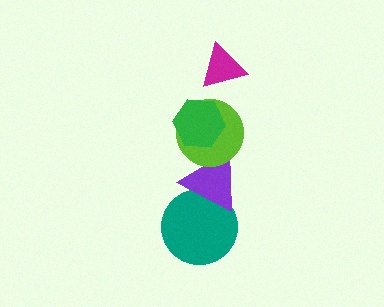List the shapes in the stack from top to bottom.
From top to bottom: the magenta triangle, the green hexagon, the lime circle, the purple triangle, the teal circle.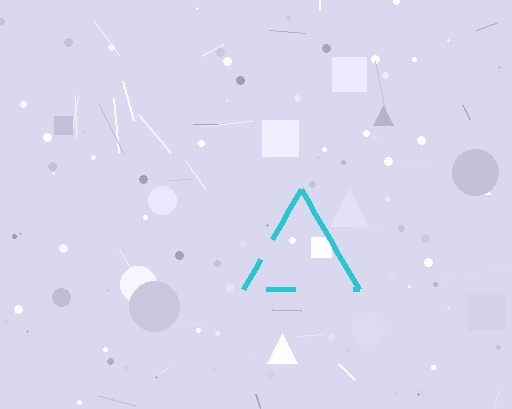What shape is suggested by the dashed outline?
The dashed outline suggests a triangle.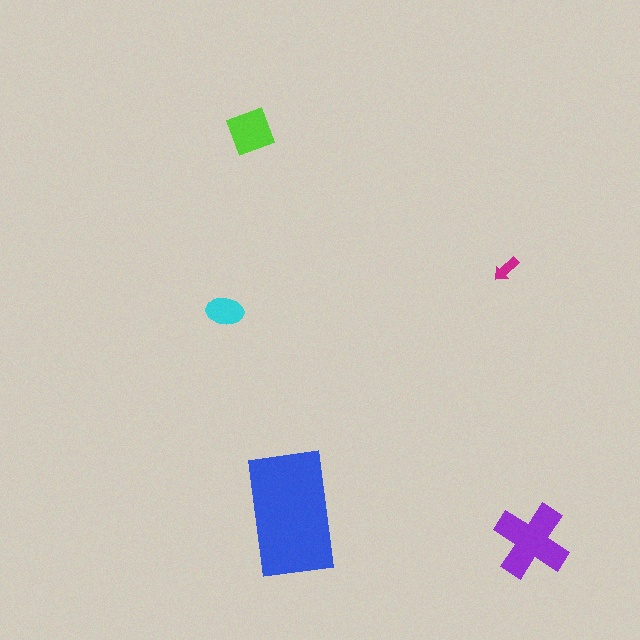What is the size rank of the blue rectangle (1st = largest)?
1st.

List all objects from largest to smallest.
The blue rectangle, the purple cross, the lime diamond, the cyan ellipse, the magenta arrow.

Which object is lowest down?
The purple cross is bottommost.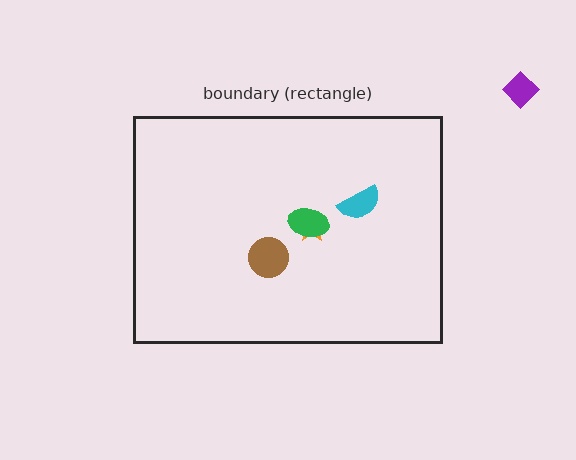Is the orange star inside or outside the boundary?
Inside.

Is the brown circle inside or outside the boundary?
Inside.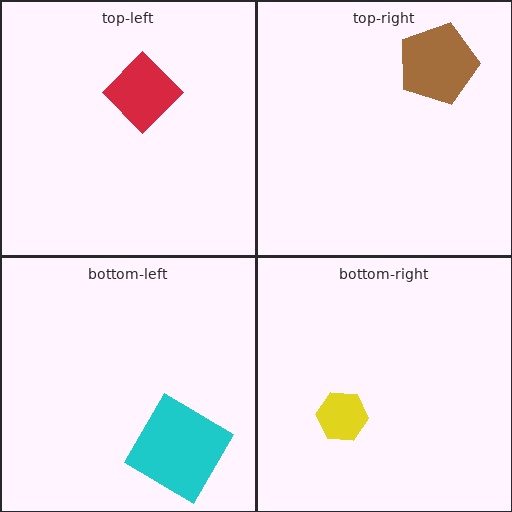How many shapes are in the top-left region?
1.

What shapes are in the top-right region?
The brown pentagon.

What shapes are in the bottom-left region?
The cyan diamond.